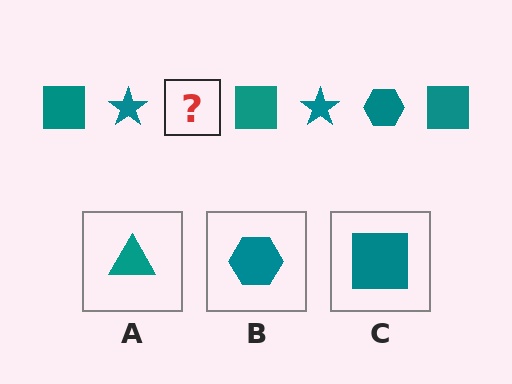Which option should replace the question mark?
Option B.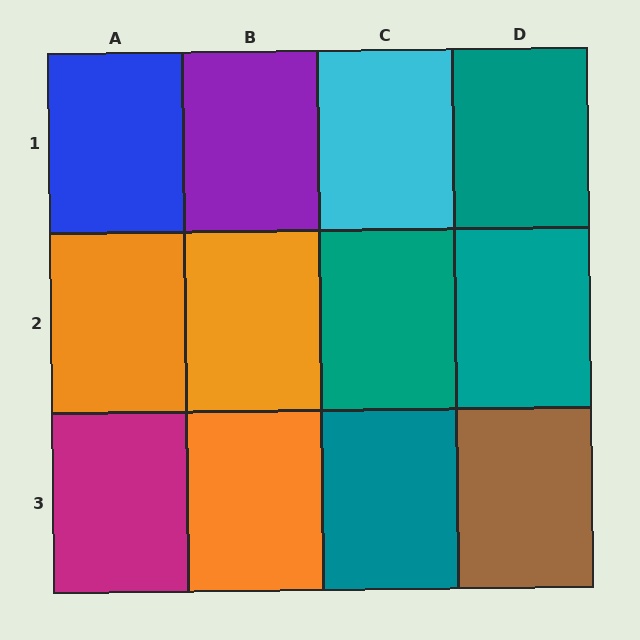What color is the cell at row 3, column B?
Orange.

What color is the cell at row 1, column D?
Teal.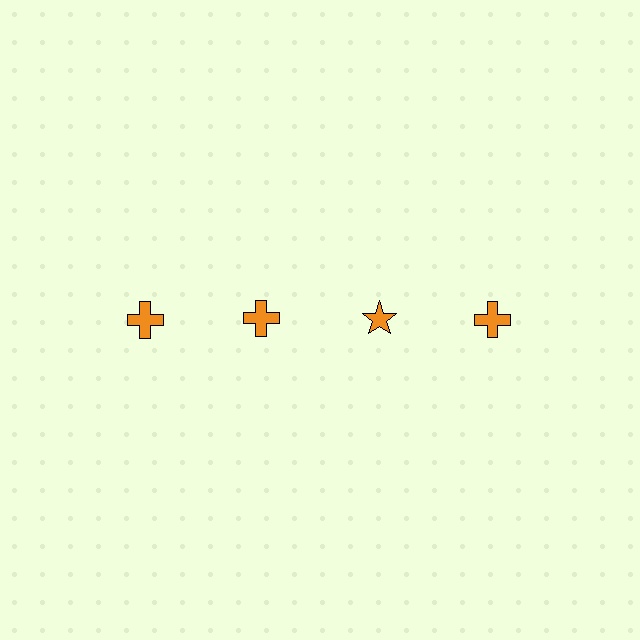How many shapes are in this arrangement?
There are 4 shapes arranged in a grid pattern.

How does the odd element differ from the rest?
It has a different shape: star instead of cross.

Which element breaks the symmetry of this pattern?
The orange star in the top row, center column breaks the symmetry. All other shapes are orange crosses.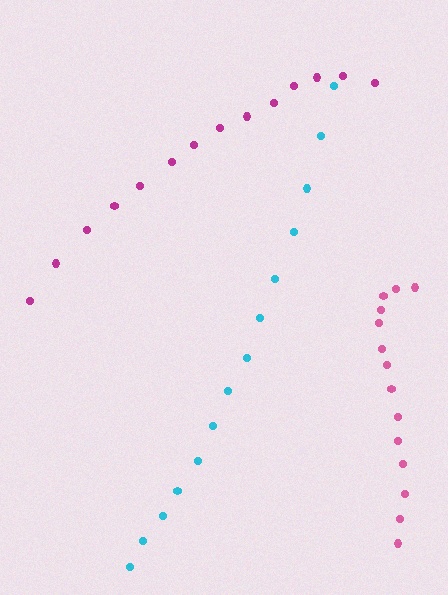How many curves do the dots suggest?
There are 3 distinct paths.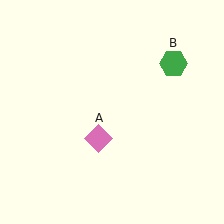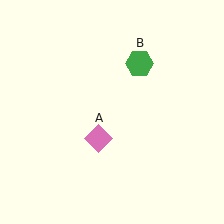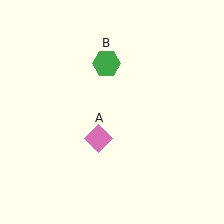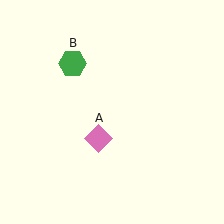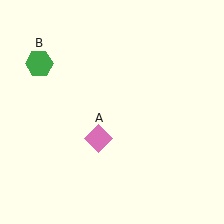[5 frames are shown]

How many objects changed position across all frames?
1 object changed position: green hexagon (object B).